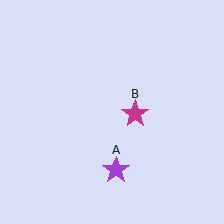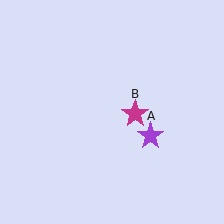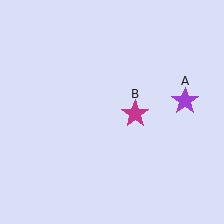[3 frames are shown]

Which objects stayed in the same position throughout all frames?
Magenta star (object B) remained stationary.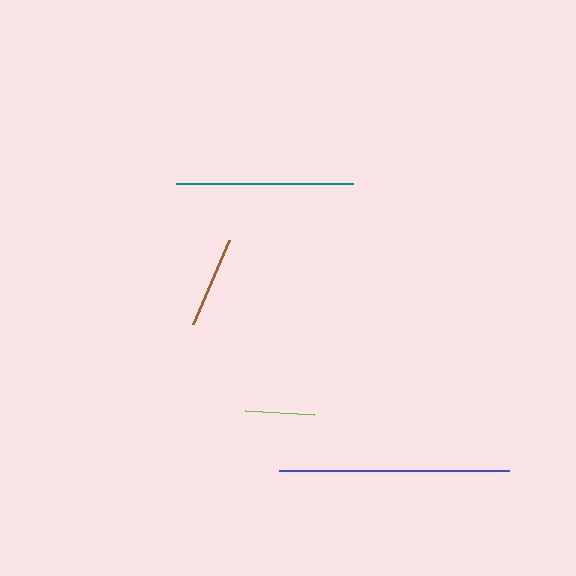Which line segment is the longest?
The blue line is the longest at approximately 230 pixels.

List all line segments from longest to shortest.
From longest to shortest: blue, teal, brown, lime.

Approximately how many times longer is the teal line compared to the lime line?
The teal line is approximately 2.5 times the length of the lime line.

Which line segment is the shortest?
The lime line is the shortest at approximately 69 pixels.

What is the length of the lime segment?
The lime segment is approximately 69 pixels long.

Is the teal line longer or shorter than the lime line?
The teal line is longer than the lime line.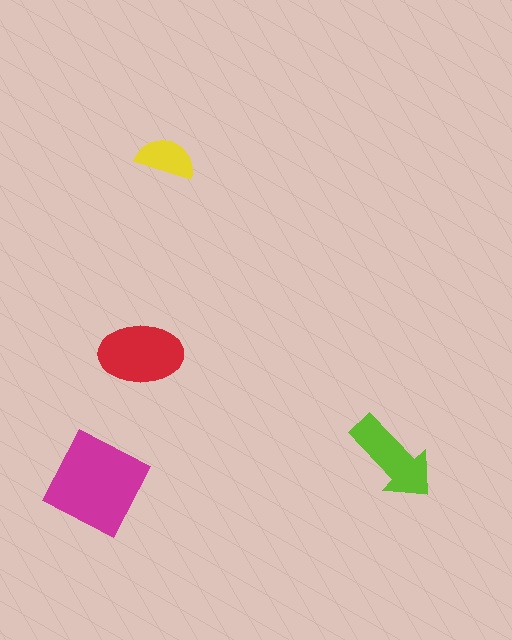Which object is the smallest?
The yellow semicircle.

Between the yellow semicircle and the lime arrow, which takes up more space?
The lime arrow.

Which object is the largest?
The magenta square.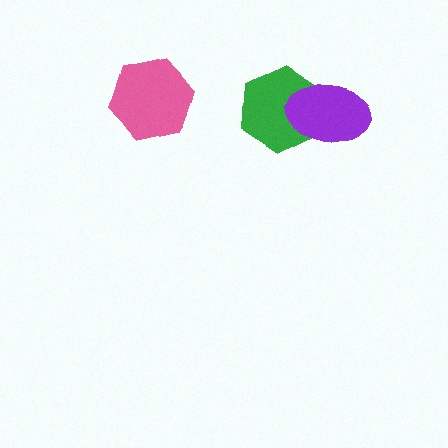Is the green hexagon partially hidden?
Yes, it is partially covered by another shape.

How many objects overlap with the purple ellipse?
1 object overlaps with the purple ellipse.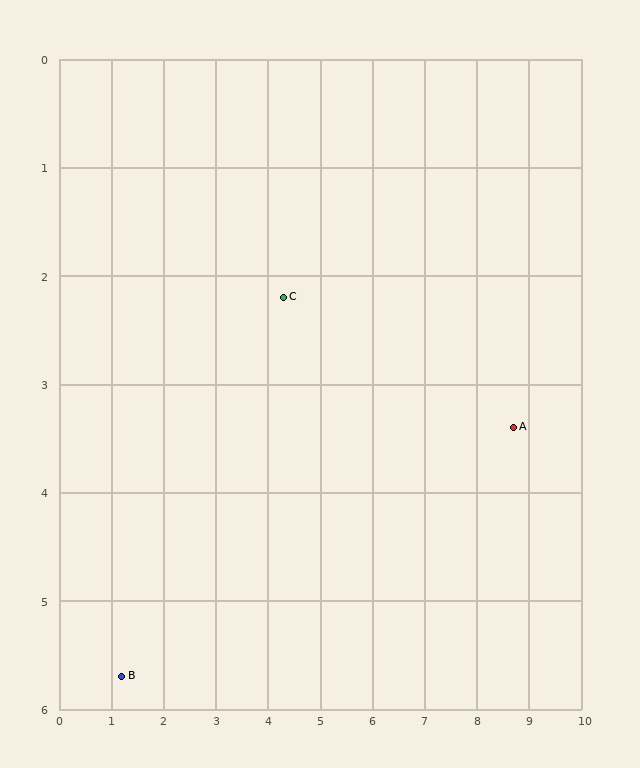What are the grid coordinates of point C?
Point C is at approximately (4.3, 2.2).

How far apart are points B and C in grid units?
Points B and C are about 4.7 grid units apart.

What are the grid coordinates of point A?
Point A is at approximately (8.7, 3.4).